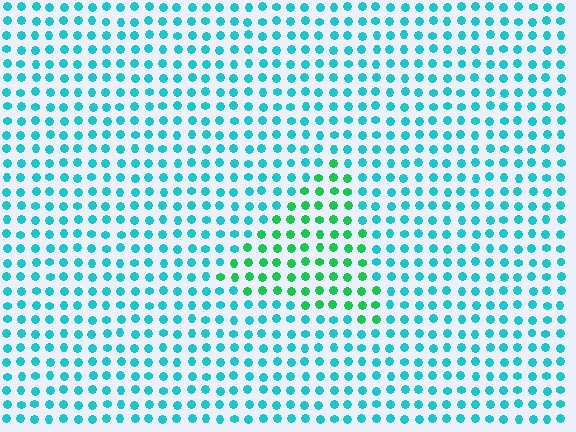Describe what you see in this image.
The image is filled with small cyan elements in a uniform arrangement. A triangle-shaped region is visible where the elements are tinted to a slightly different hue, forming a subtle color boundary.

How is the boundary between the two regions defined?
The boundary is defined purely by a slight shift in hue (about 42 degrees). Spacing, size, and orientation are identical on both sides.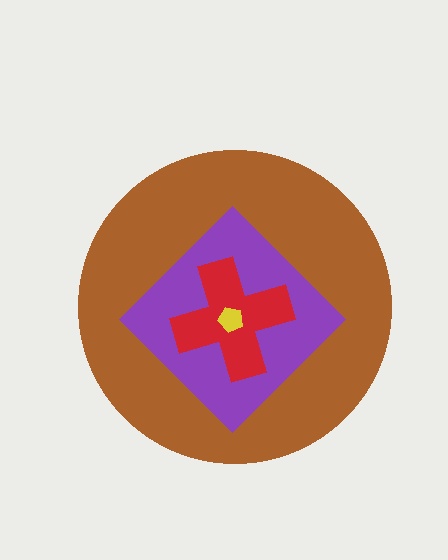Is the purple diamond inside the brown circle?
Yes.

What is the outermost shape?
The brown circle.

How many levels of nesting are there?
4.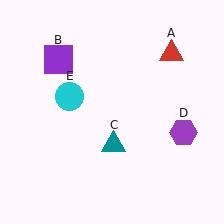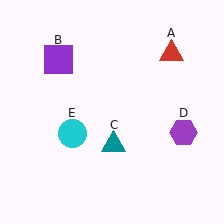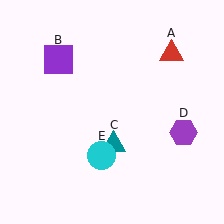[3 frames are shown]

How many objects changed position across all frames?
1 object changed position: cyan circle (object E).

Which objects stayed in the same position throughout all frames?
Red triangle (object A) and purple square (object B) and teal triangle (object C) and purple hexagon (object D) remained stationary.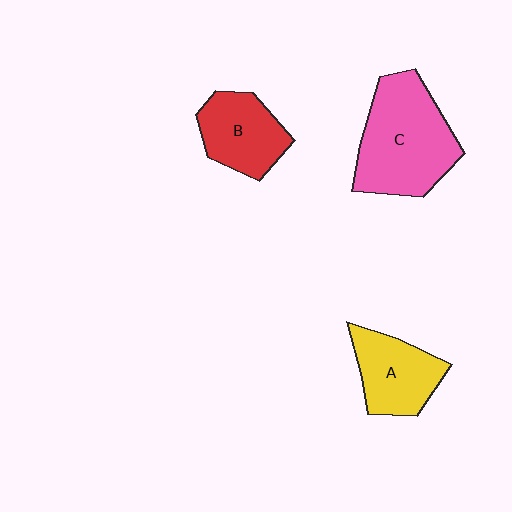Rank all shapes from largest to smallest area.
From largest to smallest: C (pink), A (yellow), B (red).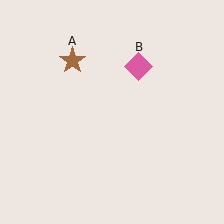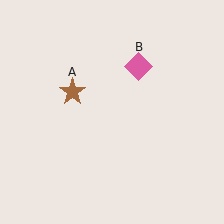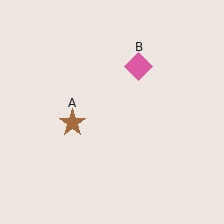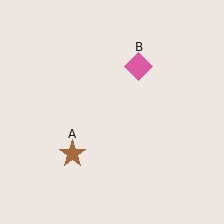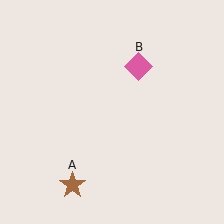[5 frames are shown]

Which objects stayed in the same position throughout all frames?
Pink diamond (object B) remained stationary.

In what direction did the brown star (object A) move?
The brown star (object A) moved down.